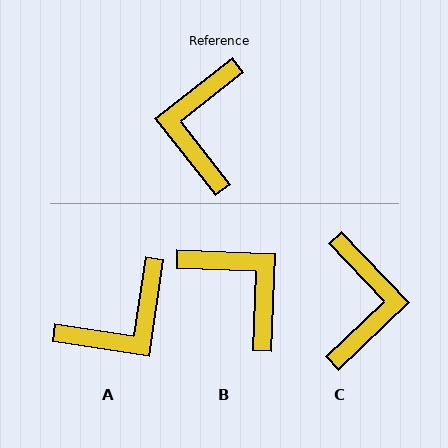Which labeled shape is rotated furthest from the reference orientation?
C, about 175 degrees away.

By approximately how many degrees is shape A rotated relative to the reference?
Approximately 133 degrees counter-clockwise.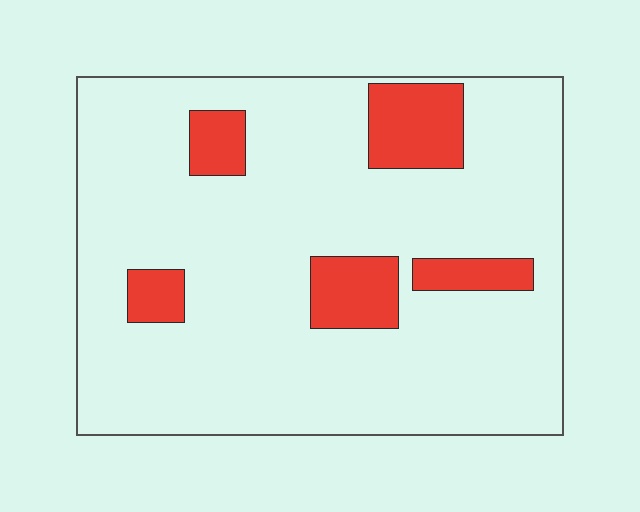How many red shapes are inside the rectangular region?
5.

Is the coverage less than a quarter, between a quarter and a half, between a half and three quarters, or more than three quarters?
Less than a quarter.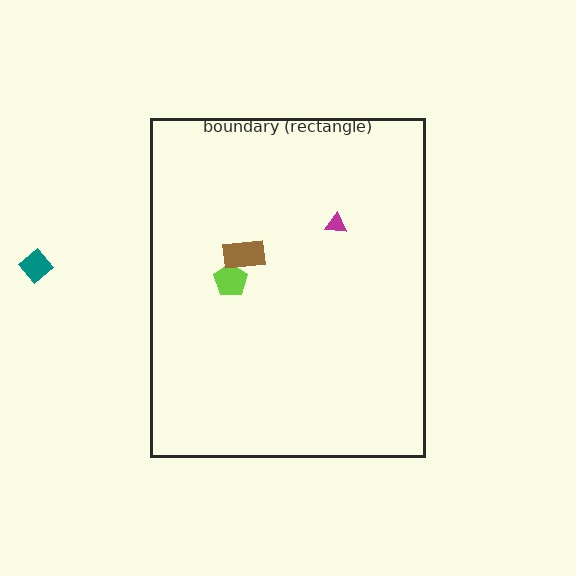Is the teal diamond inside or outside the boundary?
Outside.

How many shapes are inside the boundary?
3 inside, 1 outside.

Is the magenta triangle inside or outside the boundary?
Inside.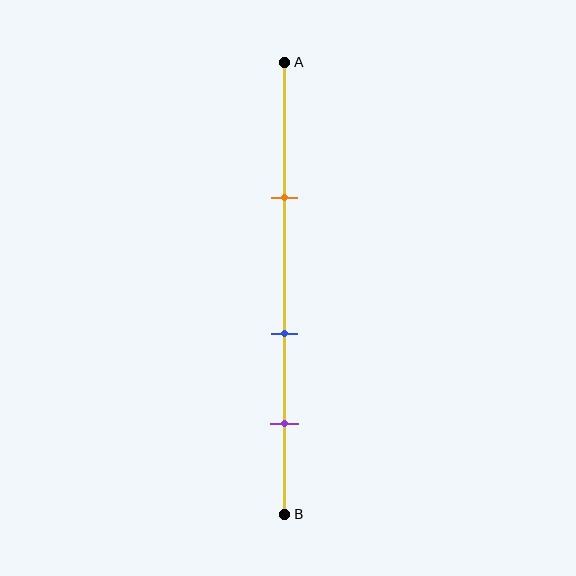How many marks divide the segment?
There are 3 marks dividing the segment.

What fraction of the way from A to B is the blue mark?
The blue mark is approximately 60% (0.6) of the way from A to B.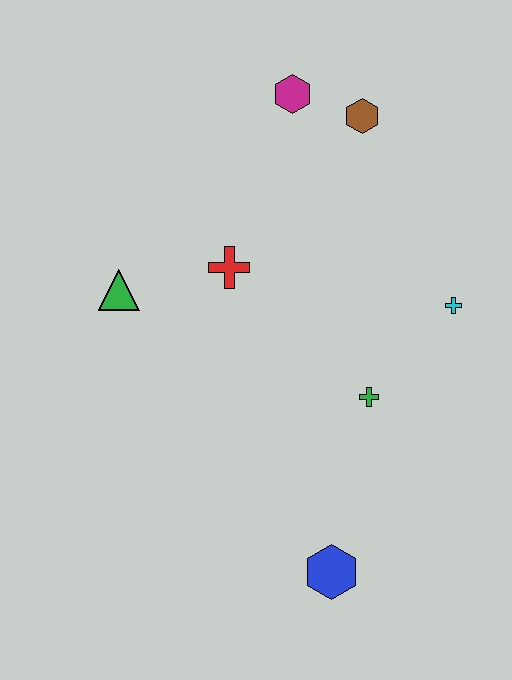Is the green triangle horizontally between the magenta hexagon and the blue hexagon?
No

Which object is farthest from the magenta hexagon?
The blue hexagon is farthest from the magenta hexagon.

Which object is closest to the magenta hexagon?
The brown hexagon is closest to the magenta hexagon.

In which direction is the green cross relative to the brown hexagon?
The green cross is below the brown hexagon.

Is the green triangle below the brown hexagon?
Yes